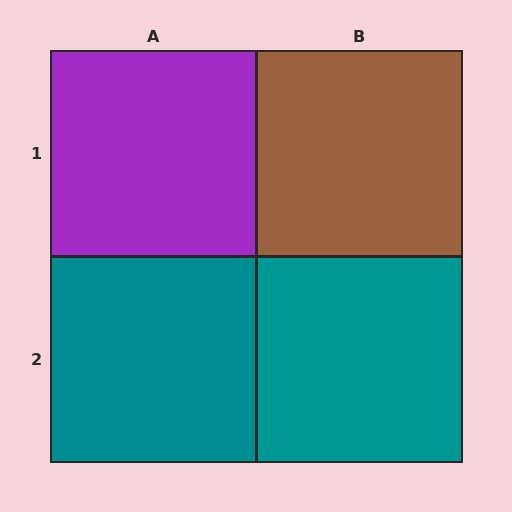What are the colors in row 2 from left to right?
Teal, teal.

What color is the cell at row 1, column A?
Purple.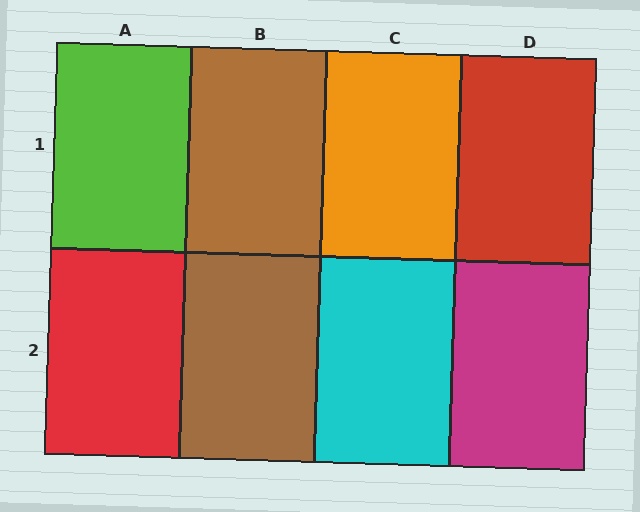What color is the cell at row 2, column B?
Brown.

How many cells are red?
2 cells are red.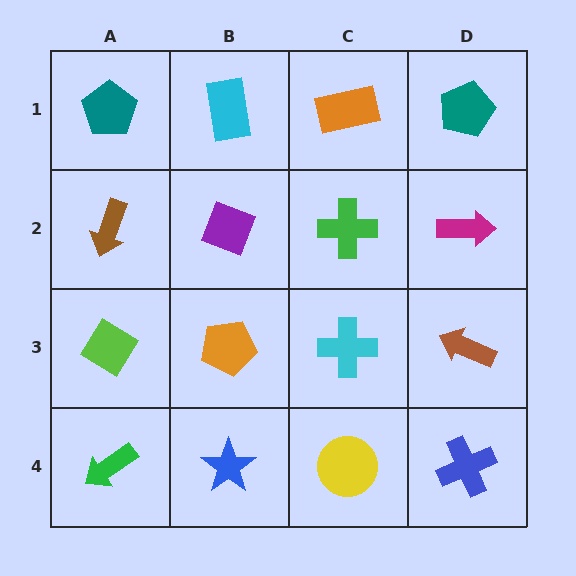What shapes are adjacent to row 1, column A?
A brown arrow (row 2, column A), a cyan rectangle (row 1, column B).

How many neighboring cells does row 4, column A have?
2.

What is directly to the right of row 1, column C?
A teal pentagon.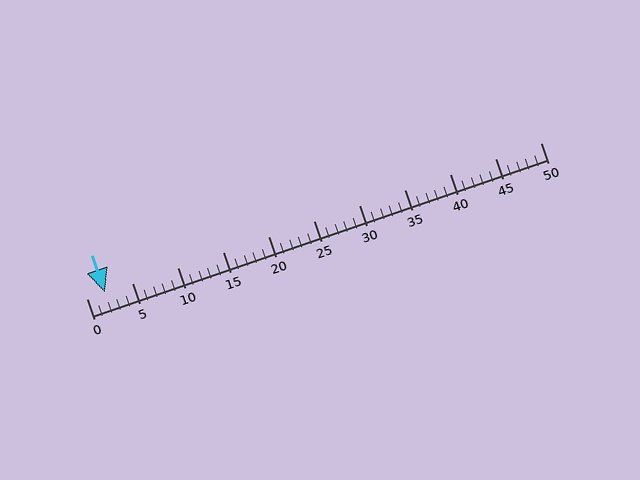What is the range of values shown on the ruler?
The ruler shows values from 0 to 50.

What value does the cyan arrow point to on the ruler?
The cyan arrow points to approximately 2.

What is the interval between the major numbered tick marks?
The major tick marks are spaced 5 units apart.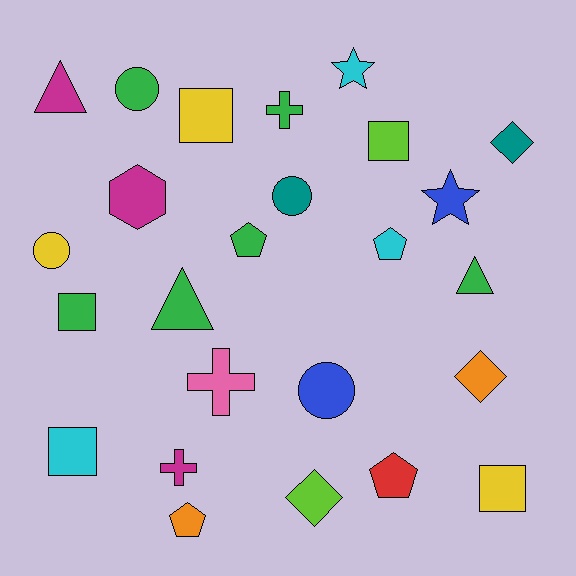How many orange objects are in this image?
There are 2 orange objects.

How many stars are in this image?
There are 2 stars.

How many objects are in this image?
There are 25 objects.